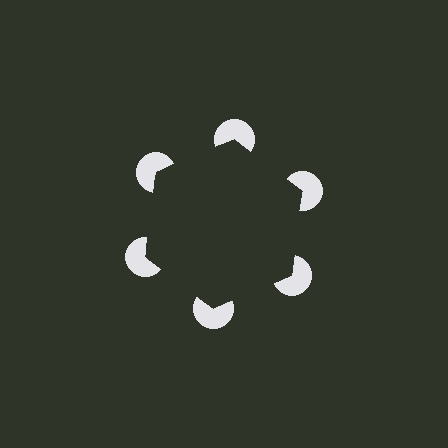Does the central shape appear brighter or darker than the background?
It typically appears slightly darker than the background, even though no actual brightness change is drawn.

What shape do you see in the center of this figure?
An illusory hexagon — its edges are inferred from the aligned wedge cuts in the pac-man discs, not physically drawn.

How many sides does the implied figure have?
6 sides.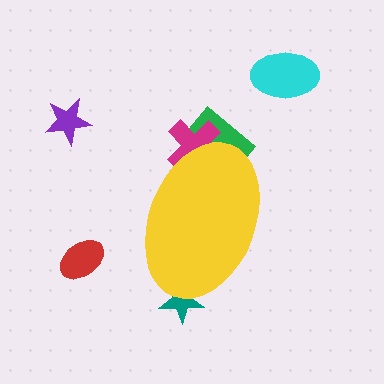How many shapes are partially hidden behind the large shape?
3 shapes are partially hidden.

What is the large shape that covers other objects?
A yellow ellipse.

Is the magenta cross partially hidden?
Yes, the magenta cross is partially hidden behind the yellow ellipse.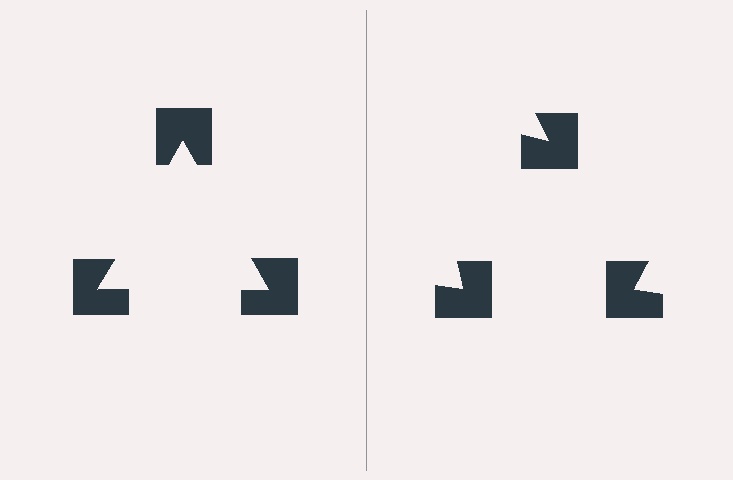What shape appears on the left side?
An illusory triangle.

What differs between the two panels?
The notched squares are positioned identically on both sides; only the wedge orientations differ. On the left they align to a triangle; on the right they are misaligned.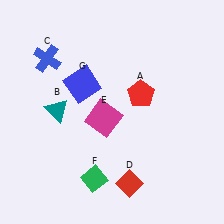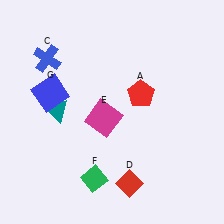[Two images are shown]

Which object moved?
The blue square (G) moved left.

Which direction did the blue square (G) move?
The blue square (G) moved left.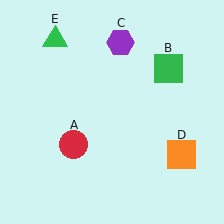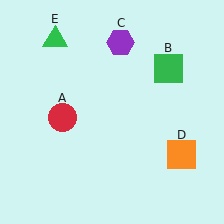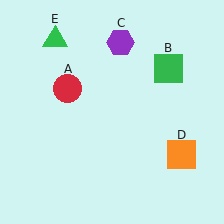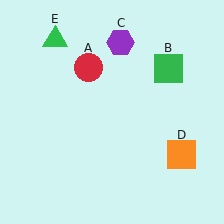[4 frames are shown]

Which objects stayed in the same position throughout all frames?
Green square (object B) and purple hexagon (object C) and orange square (object D) and green triangle (object E) remained stationary.